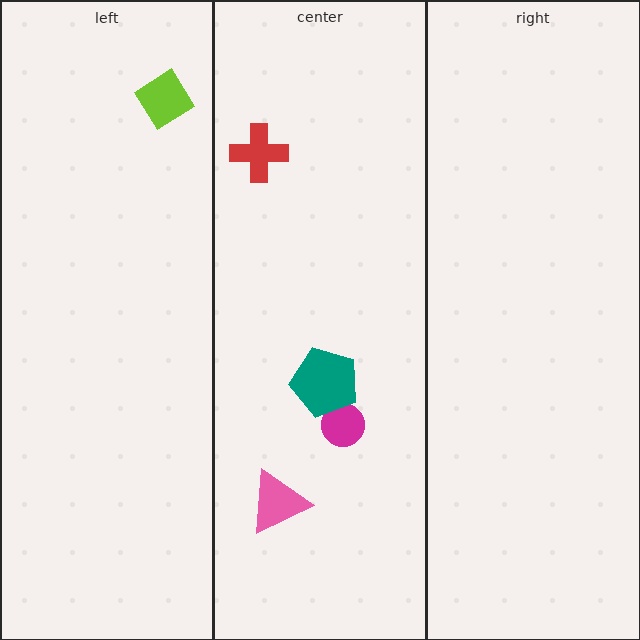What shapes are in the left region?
The lime diamond.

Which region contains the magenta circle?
The center region.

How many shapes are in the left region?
1.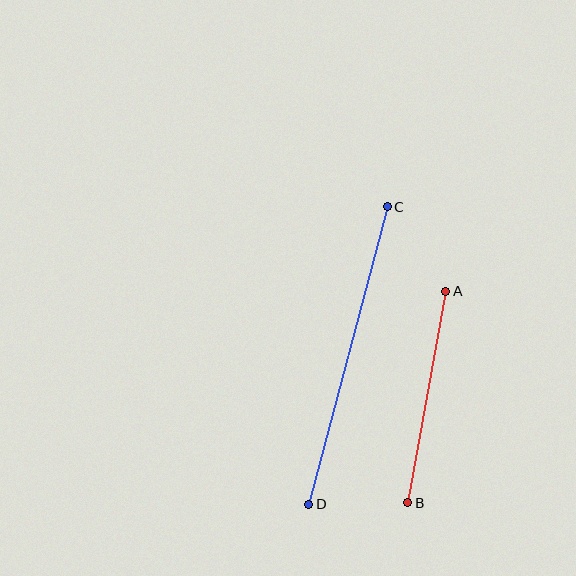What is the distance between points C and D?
The distance is approximately 307 pixels.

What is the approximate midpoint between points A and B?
The midpoint is at approximately (427, 397) pixels.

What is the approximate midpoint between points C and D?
The midpoint is at approximately (348, 356) pixels.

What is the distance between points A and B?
The distance is approximately 215 pixels.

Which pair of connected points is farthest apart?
Points C and D are farthest apart.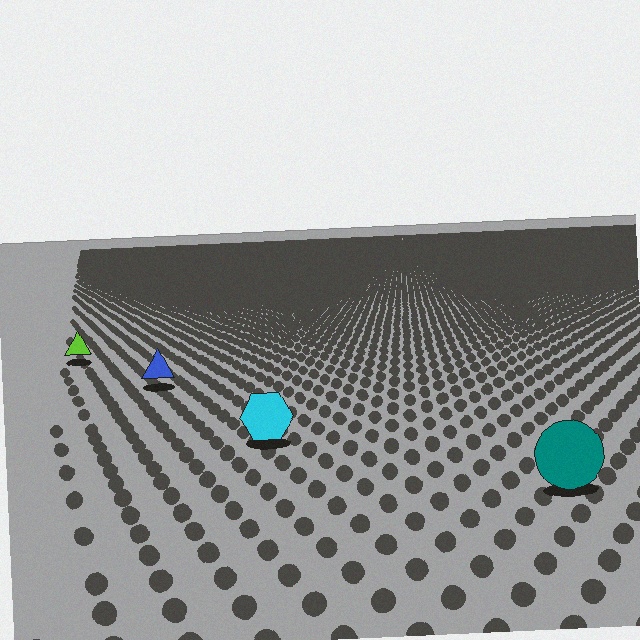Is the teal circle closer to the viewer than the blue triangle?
Yes. The teal circle is closer — you can tell from the texture gradient: the ground texture is coarser near it.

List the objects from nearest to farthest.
From nearest to farthest: the teal circle, the cyan hexagon, the blue triangle, the lime triangle.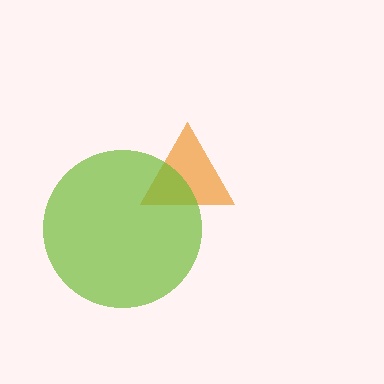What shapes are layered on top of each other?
The layered shapes are: an orange triangle, a lime circle.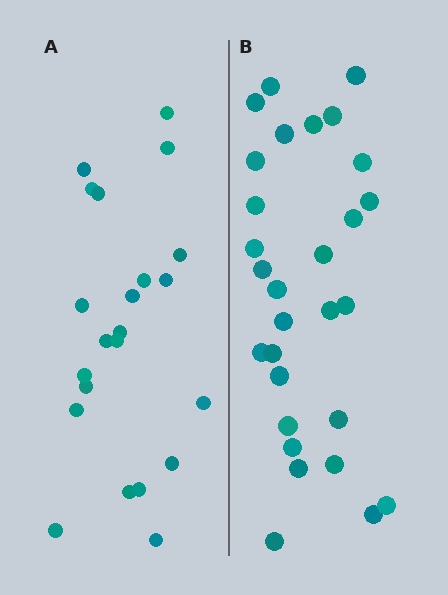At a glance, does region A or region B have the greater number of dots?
Region B (the right region) has more dots.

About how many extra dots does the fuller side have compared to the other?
Region B has roughly 8 or so more dots than region A.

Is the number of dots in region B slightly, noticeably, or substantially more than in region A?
Region B has noticeably more, but not dramatically so. The ratio is roughly 1.3 to 1.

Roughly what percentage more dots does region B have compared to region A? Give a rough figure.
About 30% more.